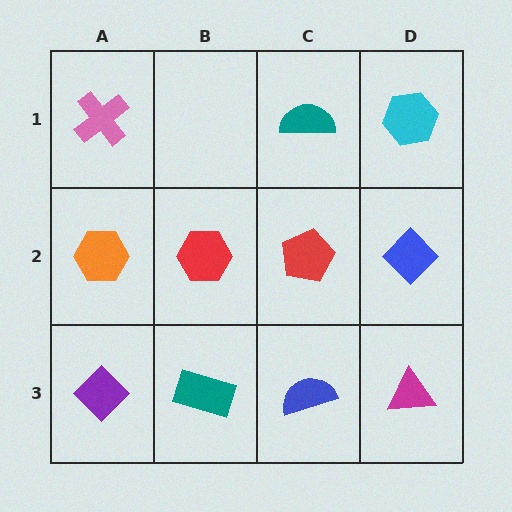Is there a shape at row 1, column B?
No, that cell is empty.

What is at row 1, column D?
A cyan hexagon.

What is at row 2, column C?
A red pentagon.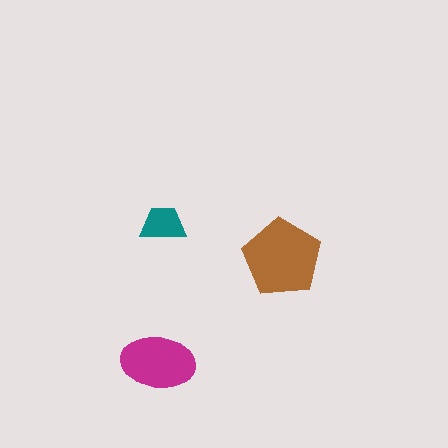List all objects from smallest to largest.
The teal trapezoid, the magenta ellipse, the brown pentagon.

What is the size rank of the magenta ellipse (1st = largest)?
2nd.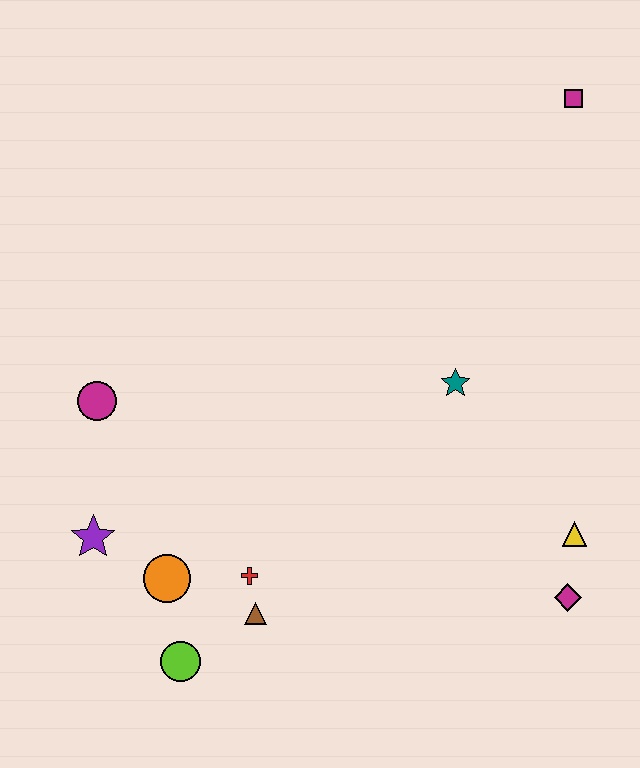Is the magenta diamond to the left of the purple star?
No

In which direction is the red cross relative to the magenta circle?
The red cross is below the magenta circle.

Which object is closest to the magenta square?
The teal star is closest to the magenta square.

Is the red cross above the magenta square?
No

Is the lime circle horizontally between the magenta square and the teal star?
No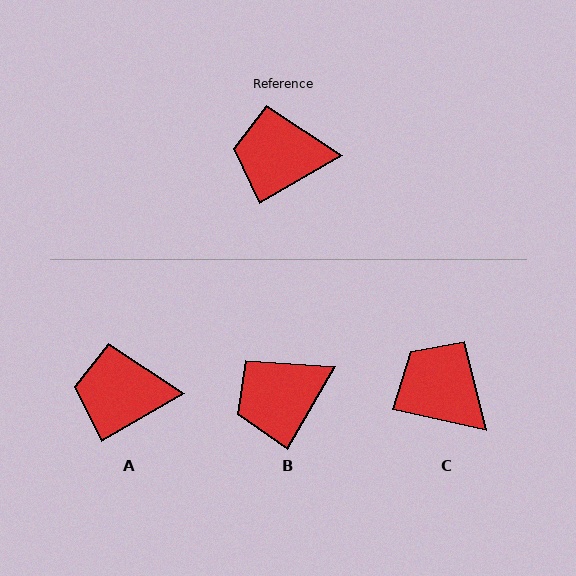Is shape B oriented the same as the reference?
No, it is off by about 30 degrees.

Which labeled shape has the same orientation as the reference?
A.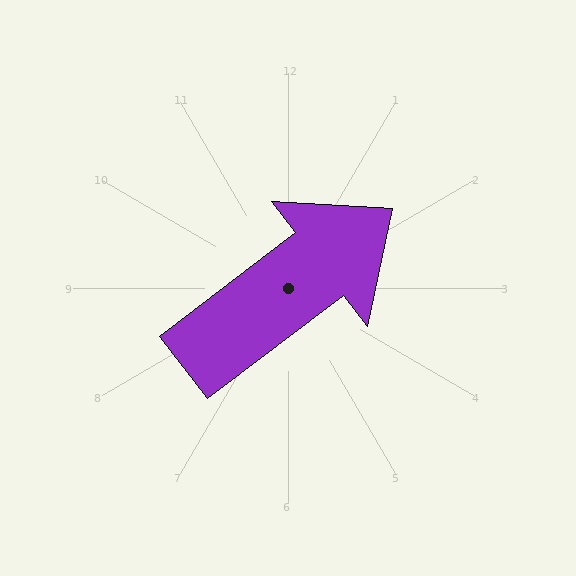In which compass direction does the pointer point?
Northeast.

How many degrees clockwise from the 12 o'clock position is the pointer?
Approximately 53 degrees.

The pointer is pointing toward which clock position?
Roughly 2 o'clock.